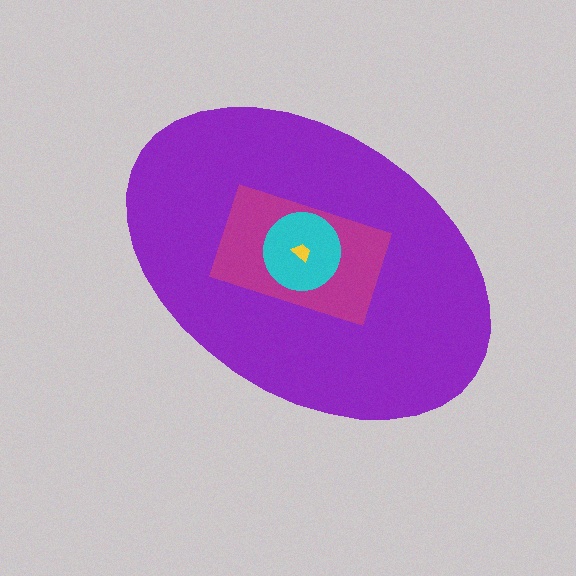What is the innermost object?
The yellow trapezoid.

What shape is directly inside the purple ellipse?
The magenta rectangle.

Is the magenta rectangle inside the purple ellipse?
Yes.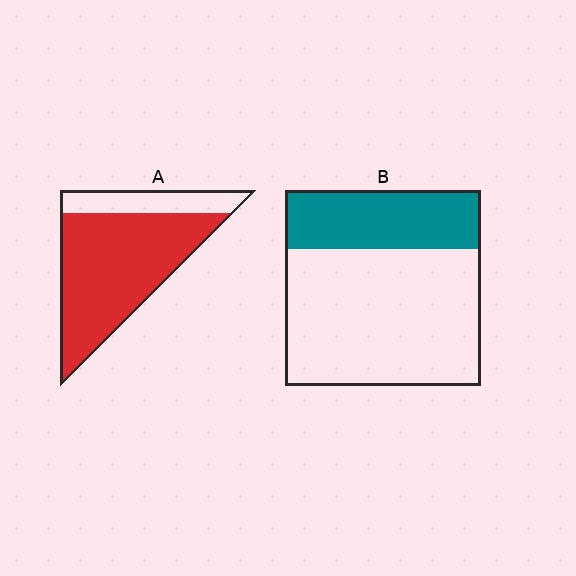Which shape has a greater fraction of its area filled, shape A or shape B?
Shape A.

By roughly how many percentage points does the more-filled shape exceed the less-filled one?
By roughly 50 percentage points (A over B).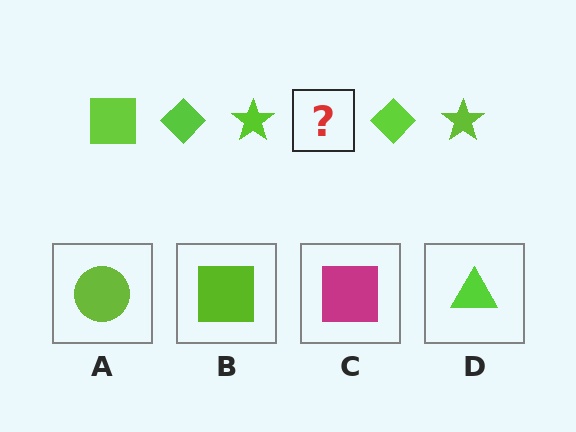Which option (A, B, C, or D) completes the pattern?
B.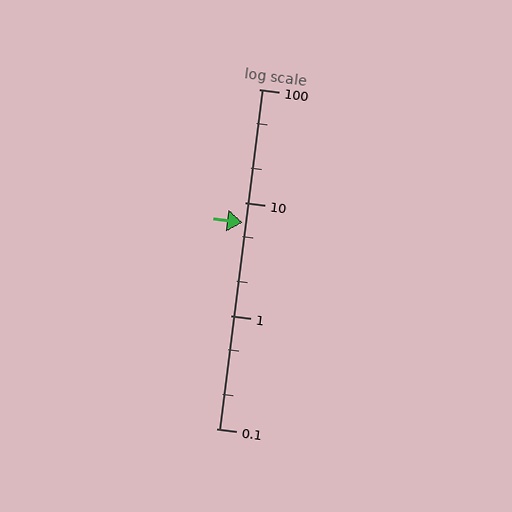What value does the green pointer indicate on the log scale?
The pointer indicates approximately 6.6.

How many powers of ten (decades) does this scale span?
The scale spans 3 decades, from 0.1 to 100.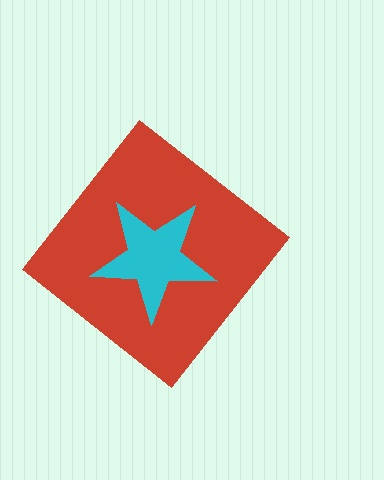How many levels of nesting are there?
2.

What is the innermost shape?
The cyan star.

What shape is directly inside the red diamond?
The cyan star.